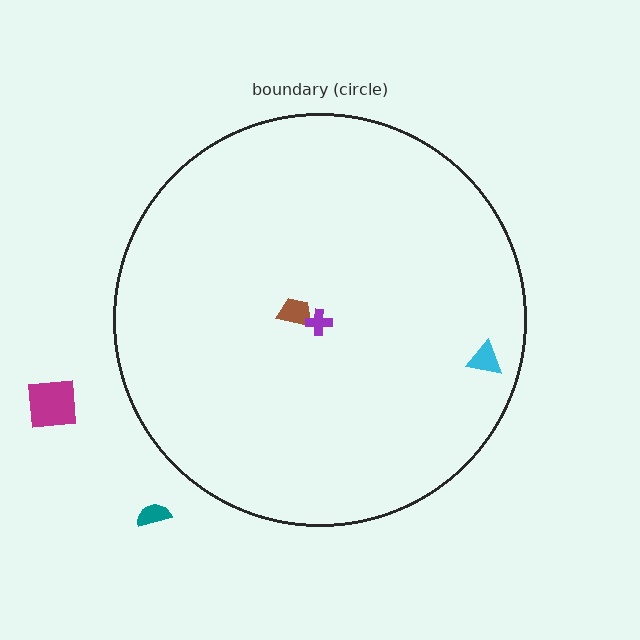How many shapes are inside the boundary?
3 inside, 2 outside.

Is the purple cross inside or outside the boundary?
Inside.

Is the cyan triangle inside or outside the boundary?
Inside.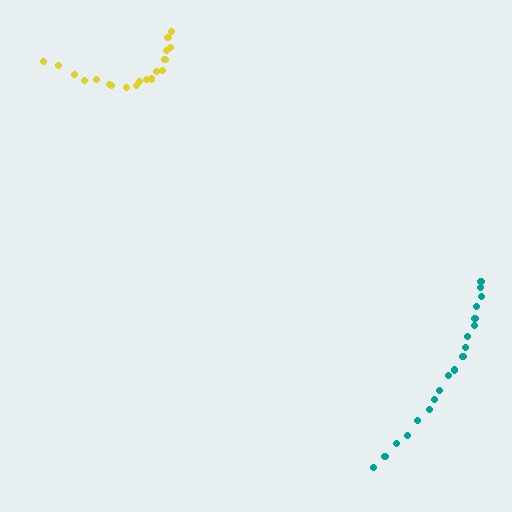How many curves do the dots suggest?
There are 2 distinct paths.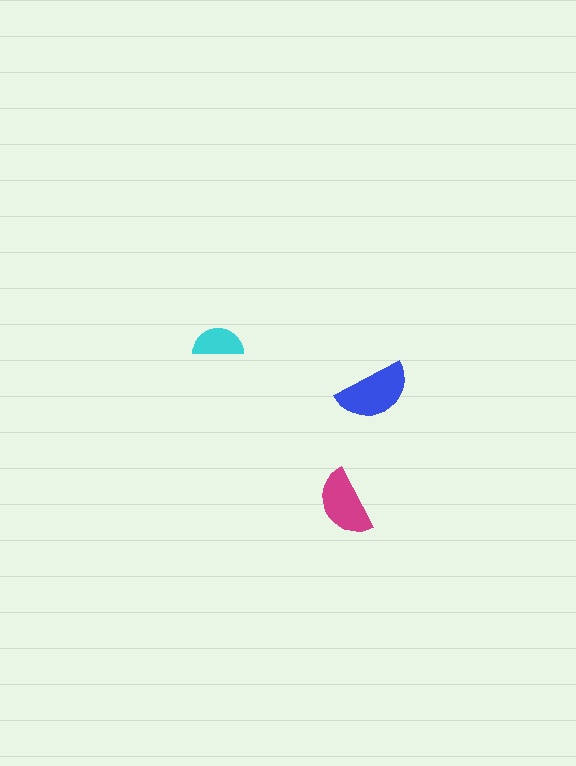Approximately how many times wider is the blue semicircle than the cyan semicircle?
About 1.5 times wider.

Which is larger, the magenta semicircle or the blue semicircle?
The blue one.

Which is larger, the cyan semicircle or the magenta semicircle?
The magenta one.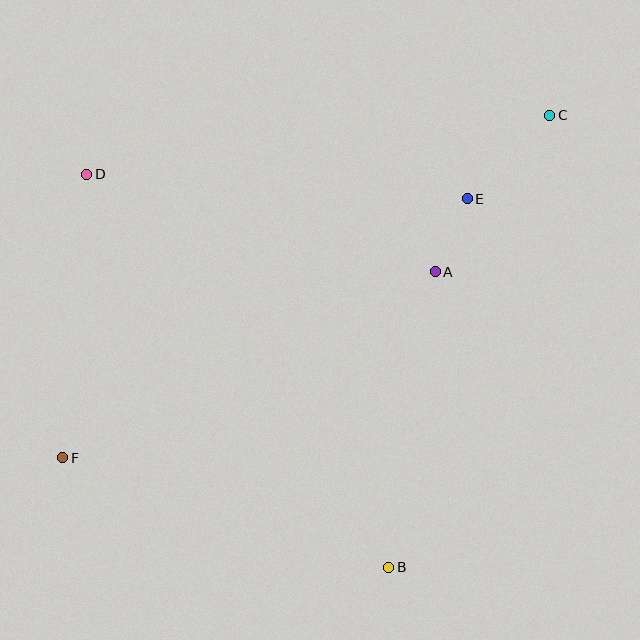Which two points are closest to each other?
Points A and E are closest to each other.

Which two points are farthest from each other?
Points C and F are farthest from each other.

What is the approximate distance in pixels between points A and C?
The distance between A and C is approximately 194 pixels.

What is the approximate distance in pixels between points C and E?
The distance between C and E is approximately 117 pixels.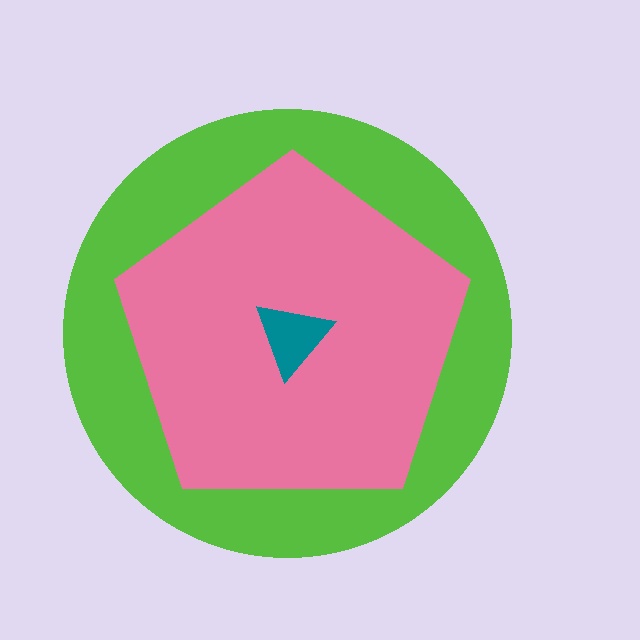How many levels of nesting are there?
3.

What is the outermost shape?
The lime circle.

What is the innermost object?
The teal triangle.